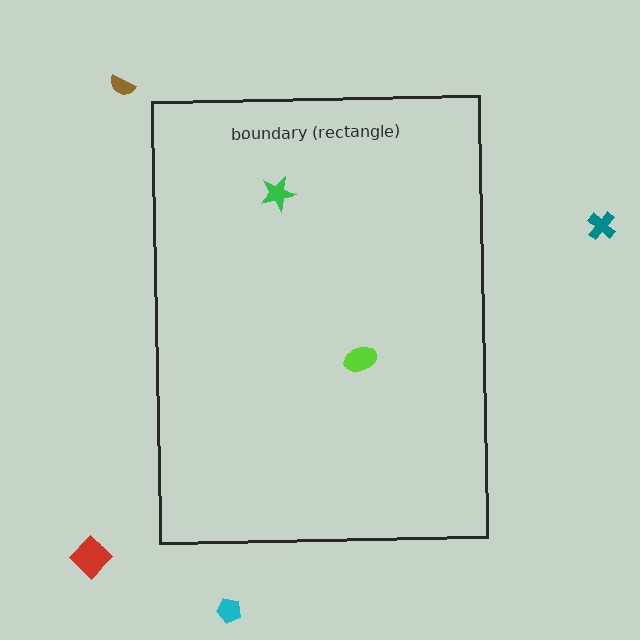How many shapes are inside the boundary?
2 inside, 4 outside.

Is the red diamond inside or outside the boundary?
Outside.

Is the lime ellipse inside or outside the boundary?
Inside.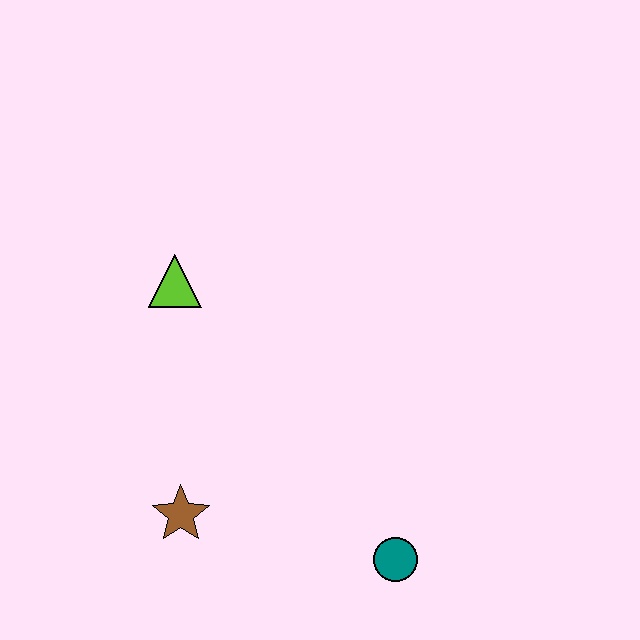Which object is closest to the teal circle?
The brown star is closest to the teal circle.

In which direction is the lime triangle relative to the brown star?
The lime triangle is above the brown star.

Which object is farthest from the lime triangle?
The teal circle is farthest from the lime triangle.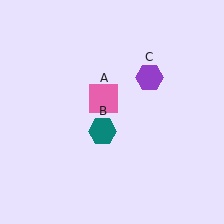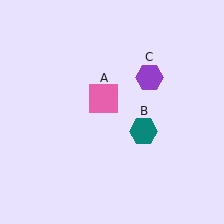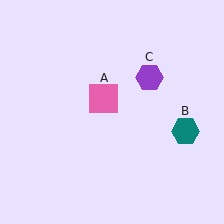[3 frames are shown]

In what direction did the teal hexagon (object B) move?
The teal hexagon (object B) moved right.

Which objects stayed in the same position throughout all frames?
Pink square (object A) and purple hexagon (object C) remained stationary.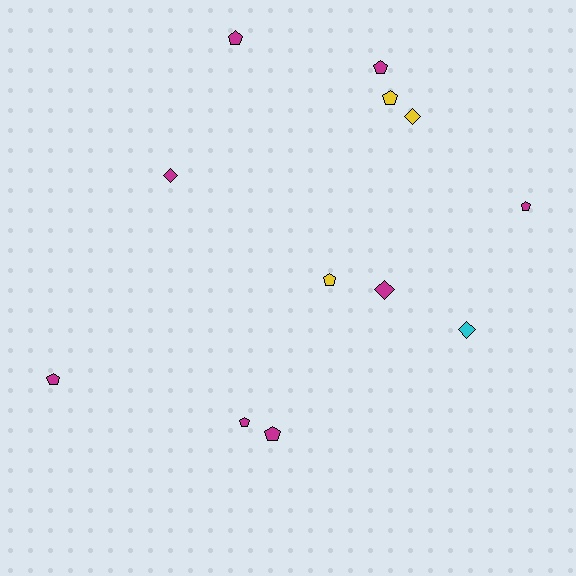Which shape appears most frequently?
Pentagon, with 8 objects.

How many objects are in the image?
There are 12 objects.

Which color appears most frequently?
Magenta, with 8 objects.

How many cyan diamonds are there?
There is 1 cyan diamond.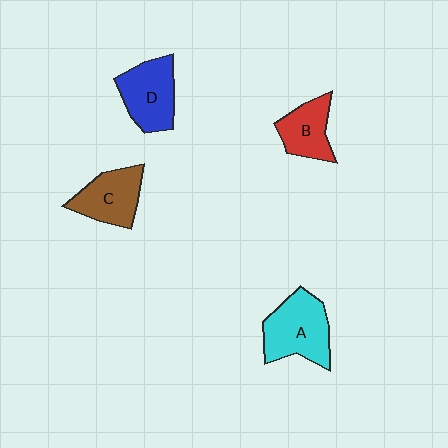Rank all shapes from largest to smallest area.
From largest to smallest: A (cyan), D (blue), C (brown), B (red).